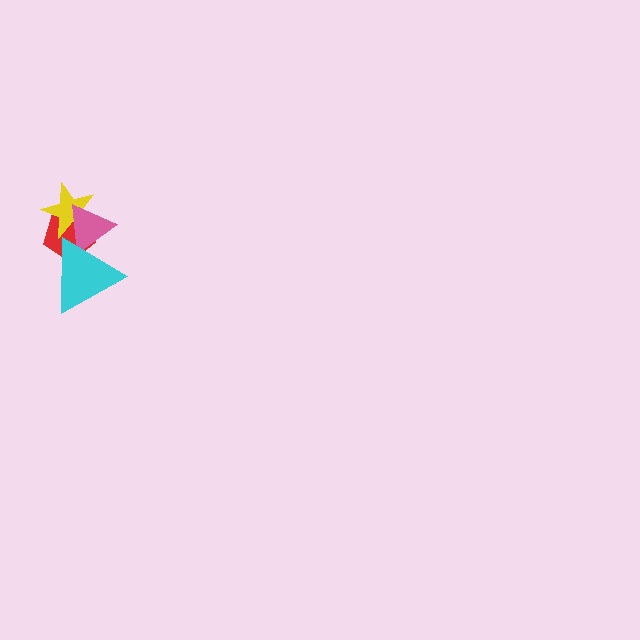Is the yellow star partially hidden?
Yes, it is partially covered by another shape.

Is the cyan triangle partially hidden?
No, no other shape covers it.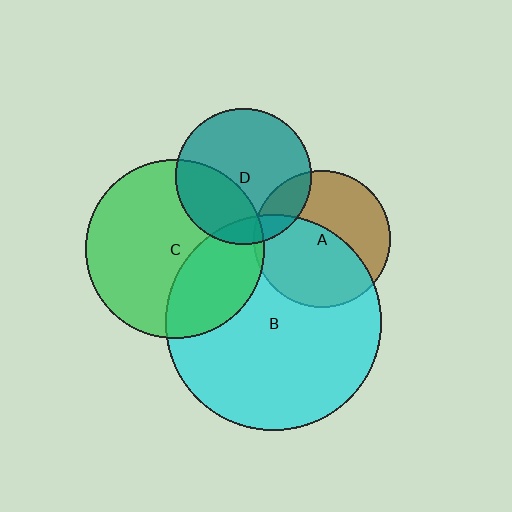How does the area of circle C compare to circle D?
Approximately 1.7 times.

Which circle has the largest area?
Circle B (cyan).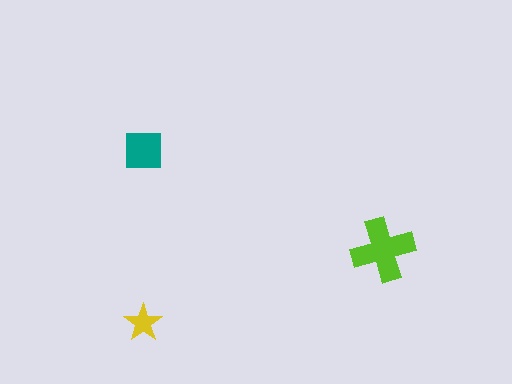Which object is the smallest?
The yellow star.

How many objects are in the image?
There are 3 objects in the image.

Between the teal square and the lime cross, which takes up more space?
The lime cross.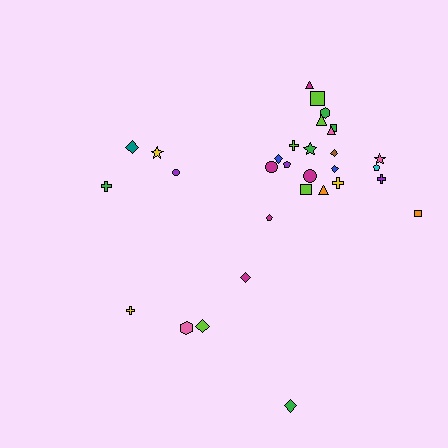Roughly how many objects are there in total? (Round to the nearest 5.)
Roughly 30 objects in total.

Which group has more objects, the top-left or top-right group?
The top-right group.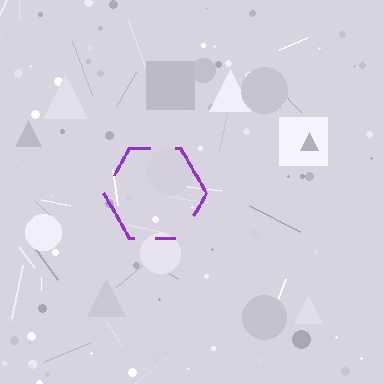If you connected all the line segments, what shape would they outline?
They would outline a hexagon.